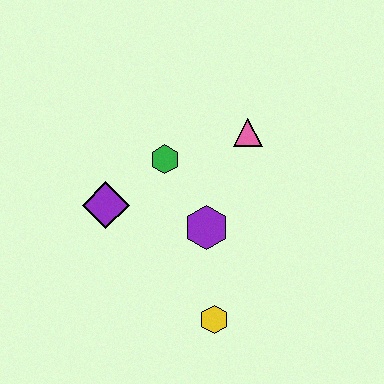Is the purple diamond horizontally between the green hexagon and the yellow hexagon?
No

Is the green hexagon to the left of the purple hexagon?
Yes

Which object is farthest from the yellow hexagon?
The pink triangle is farthest from the yellow hexagon.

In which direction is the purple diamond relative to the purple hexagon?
The purple diamond is to the left of the purple hexagon.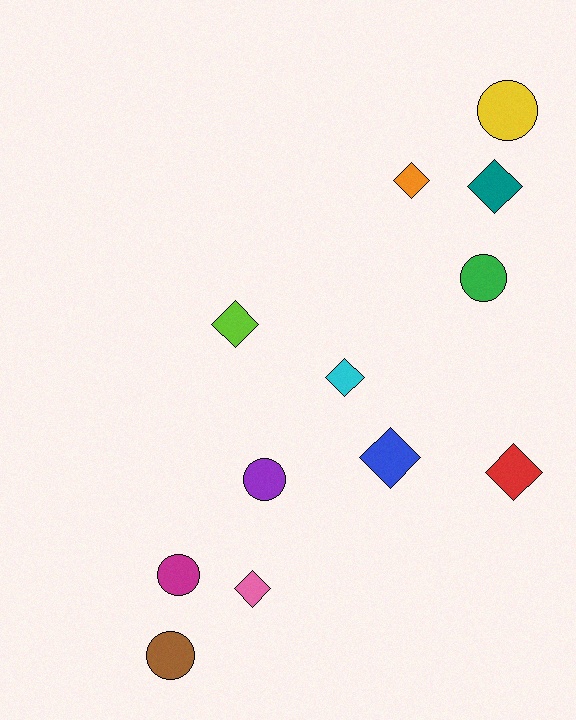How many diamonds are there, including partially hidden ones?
There are 7 diamonds.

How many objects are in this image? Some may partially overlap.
There are 12 objects.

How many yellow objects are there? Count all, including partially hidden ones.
There is 1 yellow object.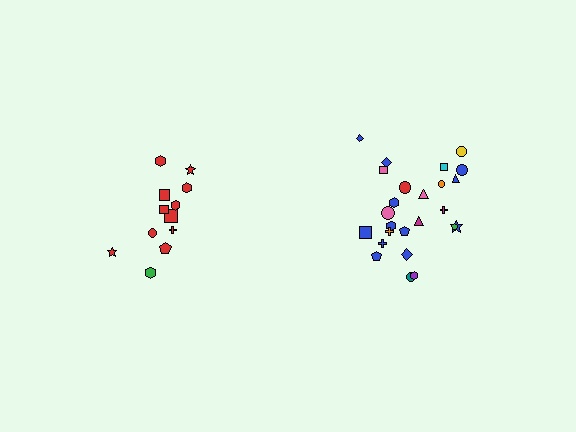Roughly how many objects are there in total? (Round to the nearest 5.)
Roughly 35 objects in total.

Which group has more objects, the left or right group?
The right group.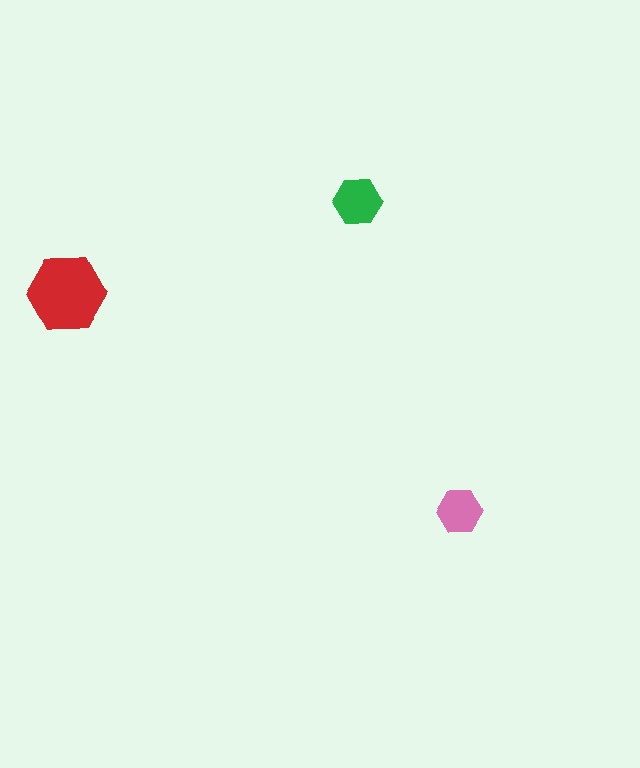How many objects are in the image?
There are 3 objects in the image.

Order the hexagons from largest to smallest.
the red one, the green one, the pink one.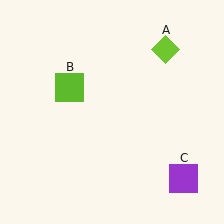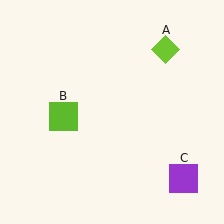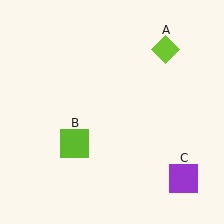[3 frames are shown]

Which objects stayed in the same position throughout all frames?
Lime diamond (object A) and purple square (object C) remained stationary.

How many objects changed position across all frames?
1 object changed position: lime square (object B).